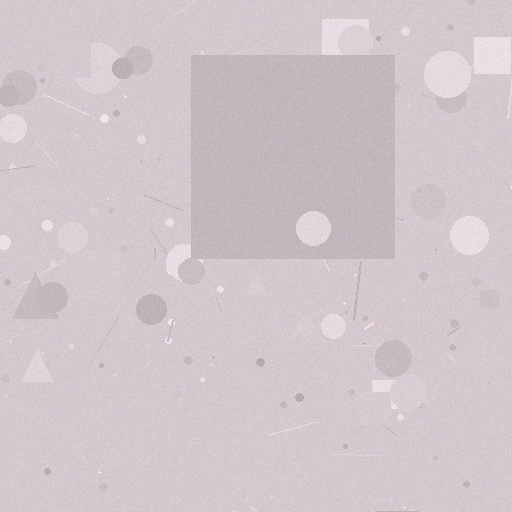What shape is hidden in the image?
A square is hidden in the image.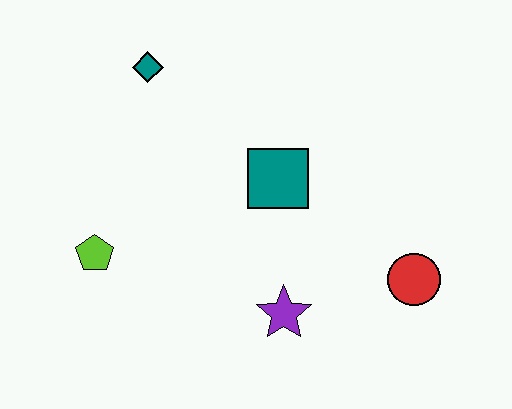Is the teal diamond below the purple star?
No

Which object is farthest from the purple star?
The teal diamond is farthest from the purple star.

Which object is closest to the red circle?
The purple star is closest to the red circle.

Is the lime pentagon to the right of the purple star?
No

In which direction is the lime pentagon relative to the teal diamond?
The lime pentagon is below the teal diamond.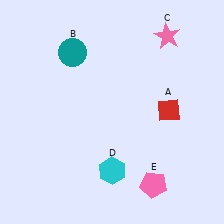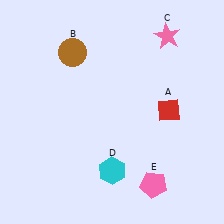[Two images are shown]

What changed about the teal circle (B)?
In Image 1, B is teal. In Image 2, it changed to brown.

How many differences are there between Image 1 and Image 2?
There is 1 difference between the two images.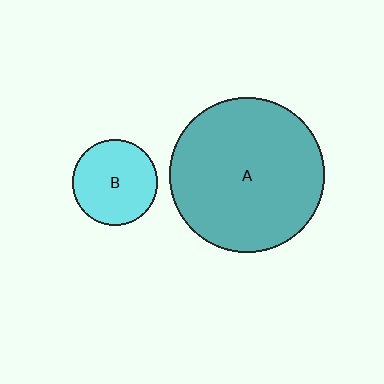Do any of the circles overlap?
No, none of the circles overlap.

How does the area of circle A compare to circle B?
Approximately 3.3 times.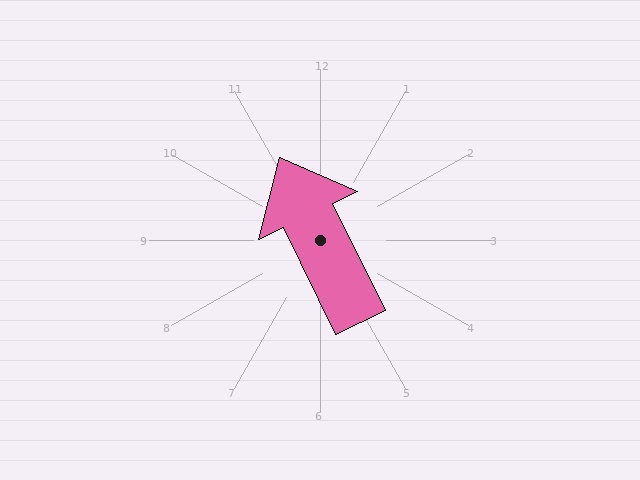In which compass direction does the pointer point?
Northwest.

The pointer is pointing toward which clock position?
Roughly 11 o'clock.